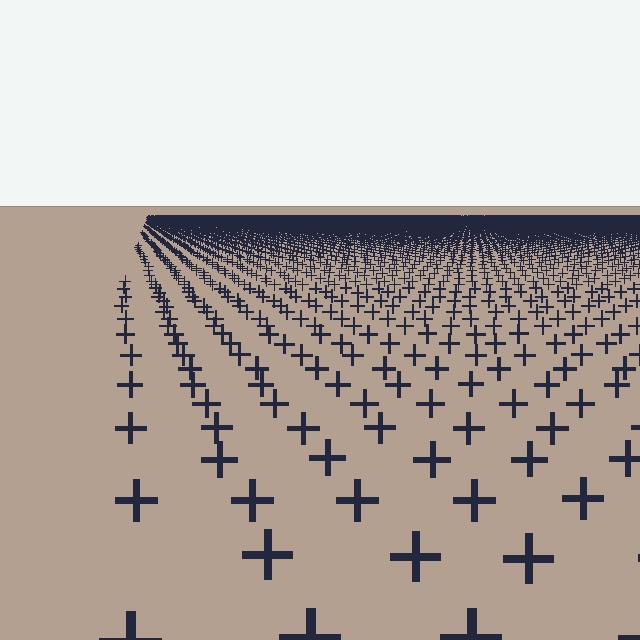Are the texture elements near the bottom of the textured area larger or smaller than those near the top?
Larger. Near the bottom, elements are closer to the viewer and appear at a bigger on-screen size.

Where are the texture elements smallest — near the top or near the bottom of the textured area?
Near the top.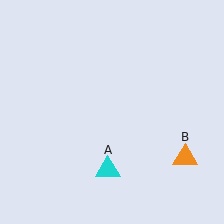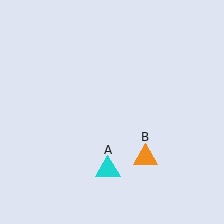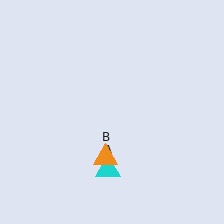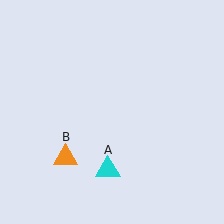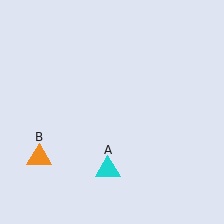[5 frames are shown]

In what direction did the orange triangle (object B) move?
The orange triangle (object B) moved left.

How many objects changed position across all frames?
1 object changed position: orange triangle (object B).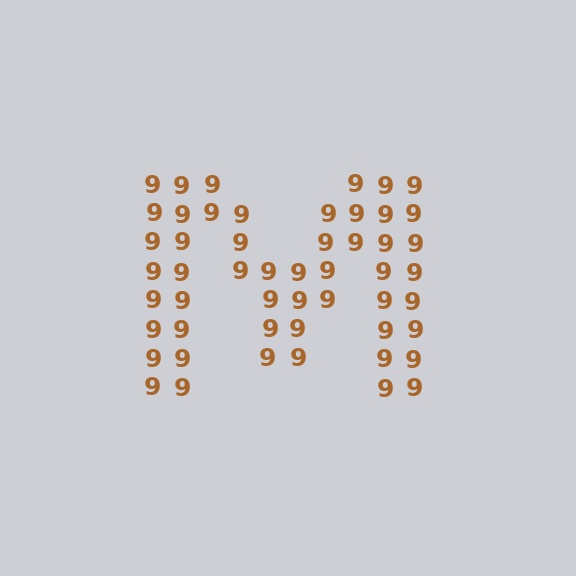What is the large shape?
The large shape is the letter M.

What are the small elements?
The small elements are digit 9's.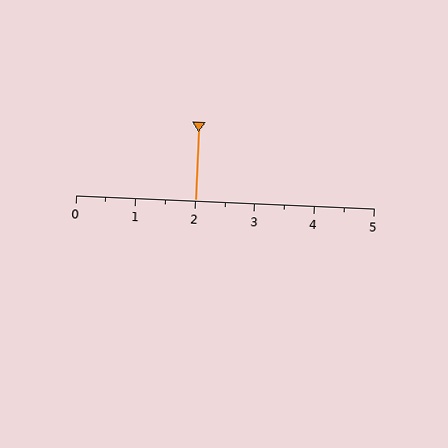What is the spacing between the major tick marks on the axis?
The major ticks are spaced 1 apart.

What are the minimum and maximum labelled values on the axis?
The axis runs from 0 to 5.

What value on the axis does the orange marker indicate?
The marker indicates approximately 2.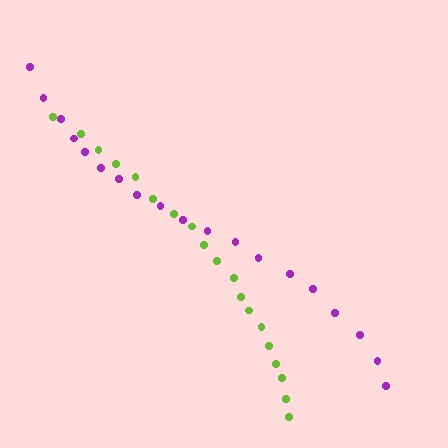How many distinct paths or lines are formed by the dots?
There are 2 distinct paths.